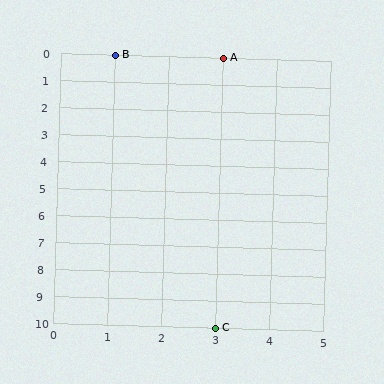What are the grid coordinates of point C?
Point C is at grid coordinates (3, 10).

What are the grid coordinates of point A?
Point A is at grid coordinates (3, 0).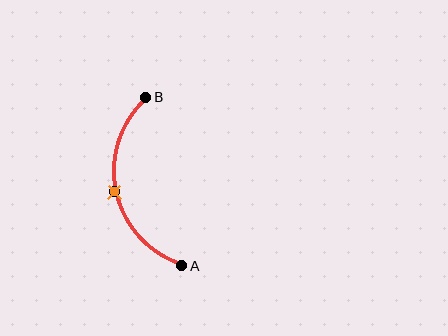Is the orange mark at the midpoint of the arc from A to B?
Yes. The orange mark lies on the arc at equal arc-length from both A and B — it is the arc midpoint.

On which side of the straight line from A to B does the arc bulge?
The arc bulges to the left of the straight line connecting A and B.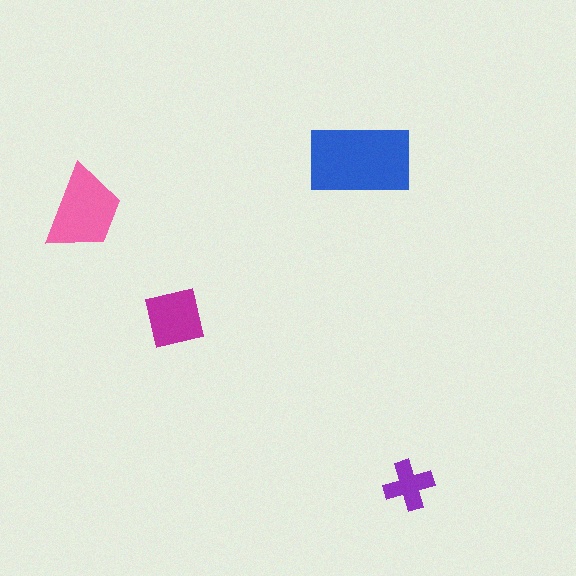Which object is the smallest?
The purple cross.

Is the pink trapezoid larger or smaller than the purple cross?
Larger.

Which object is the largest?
The blue rectangle.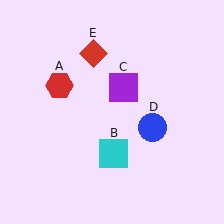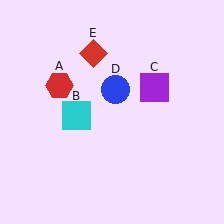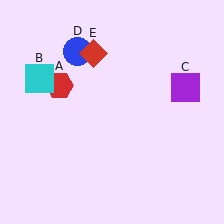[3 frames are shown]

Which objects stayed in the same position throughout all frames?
Red hexagon (object A) and red diamond (object E) remained stationary.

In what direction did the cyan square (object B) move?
The cyan square (object B) moved up and to the left.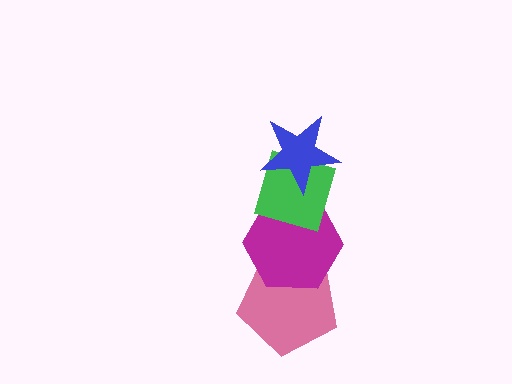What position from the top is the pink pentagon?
The pink pentagon is 4th from the top.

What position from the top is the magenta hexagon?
The magenta hexagon is 3rd from the top.